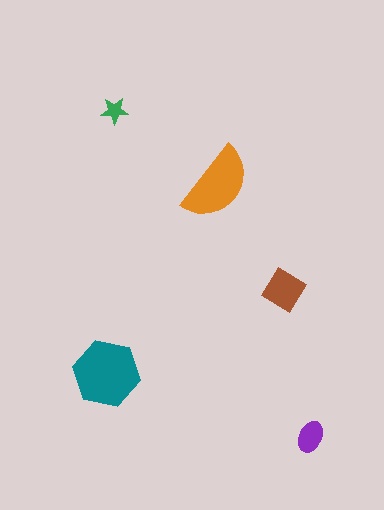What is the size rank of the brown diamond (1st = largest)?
3rd.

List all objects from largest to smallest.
The teal hexagon, the orange semicircle, the brown diamond, the purple ellipse, the green star.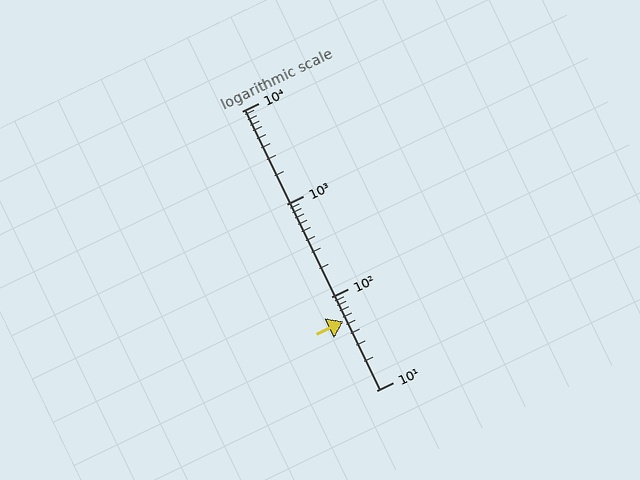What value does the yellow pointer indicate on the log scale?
The pointer indicates approximately 55.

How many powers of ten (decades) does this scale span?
The scale spans 3 decades, from 10 to 10000.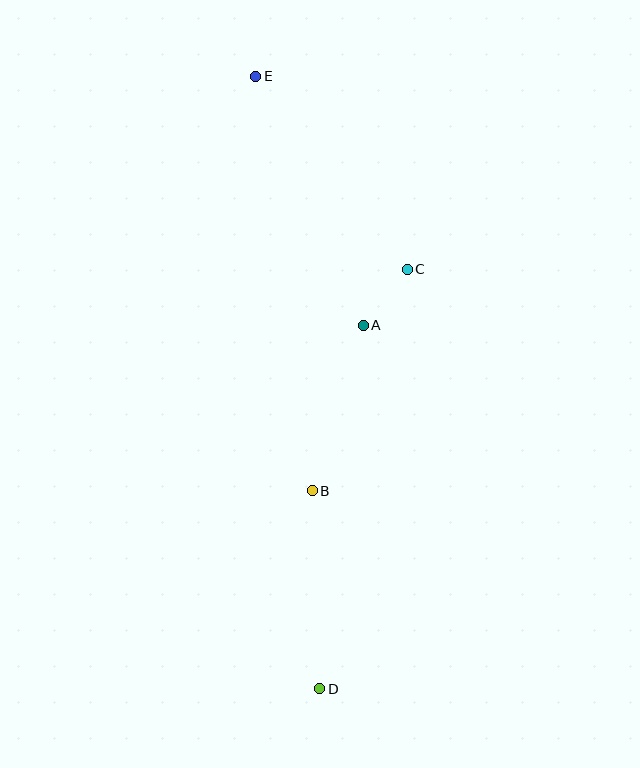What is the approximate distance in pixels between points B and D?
The distance between B and D is approximately 198 pixels.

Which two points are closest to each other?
Points A and C are closest to each other.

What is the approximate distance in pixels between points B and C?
The distance between B and C is approximately 241 pixels.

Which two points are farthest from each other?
Points D and E are farthest from each other.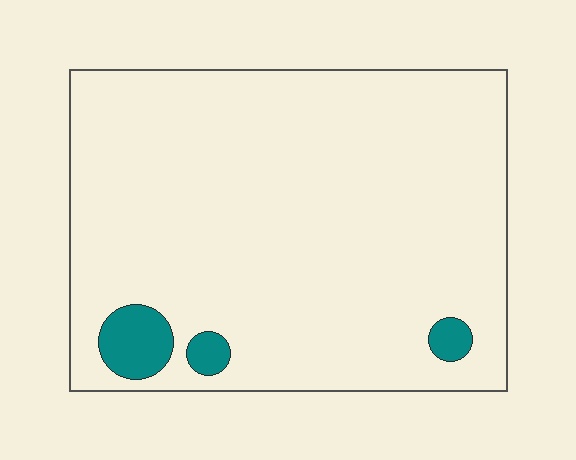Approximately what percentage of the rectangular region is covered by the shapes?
Approximately 5%.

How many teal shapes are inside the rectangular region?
3.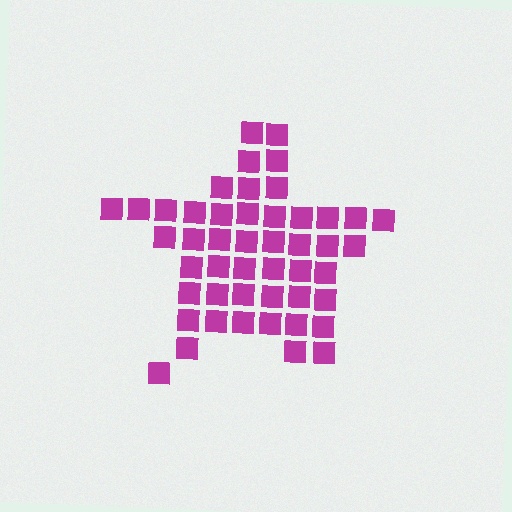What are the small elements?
The small elements are squares.